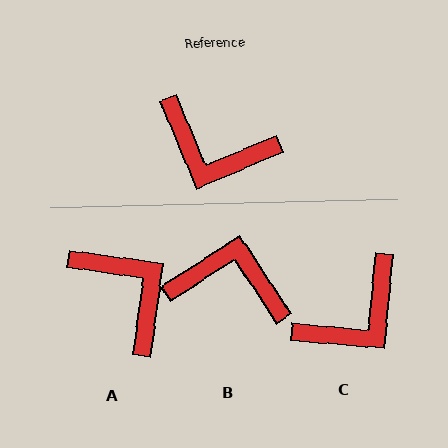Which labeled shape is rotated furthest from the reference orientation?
B, about 170 degrees away.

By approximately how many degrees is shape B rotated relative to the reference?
Approximately 170 degrees clockwise.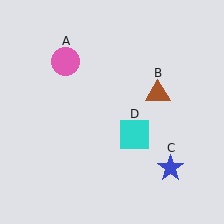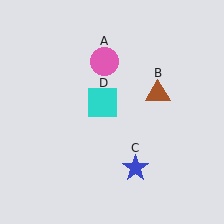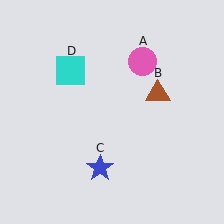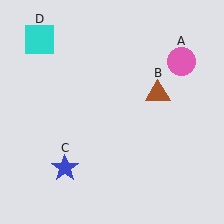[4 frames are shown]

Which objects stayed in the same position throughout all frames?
Brown triangle (object B) remained stationary.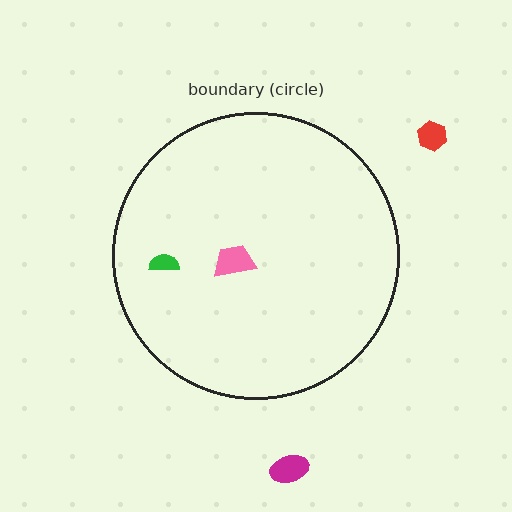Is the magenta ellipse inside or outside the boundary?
Outside.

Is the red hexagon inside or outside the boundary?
Outside.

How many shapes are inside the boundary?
2 inside, 2 outside.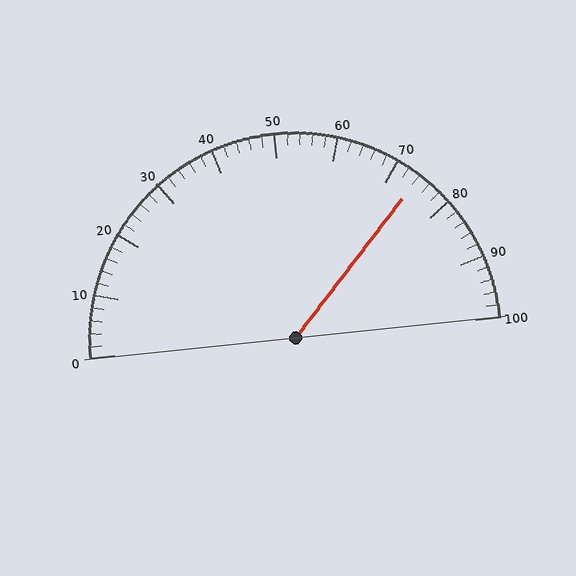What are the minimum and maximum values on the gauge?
The gauge ranges from 0 to 100.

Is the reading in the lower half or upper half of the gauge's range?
The reading is in the upper half of the range (0 to 100).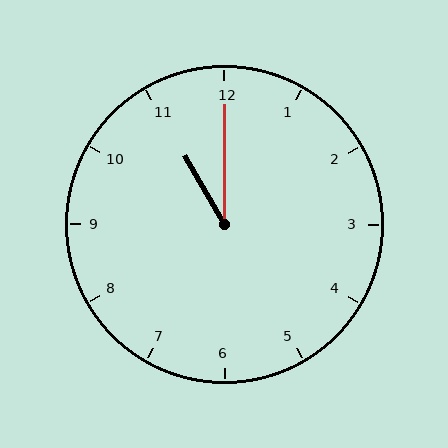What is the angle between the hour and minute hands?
Approximately 30 degrees.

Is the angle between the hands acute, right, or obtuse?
It is acute.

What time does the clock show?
11:00.